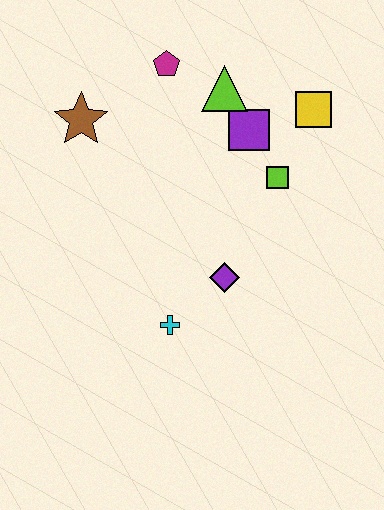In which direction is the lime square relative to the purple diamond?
The lime square is above the purple diamond.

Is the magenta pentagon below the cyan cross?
No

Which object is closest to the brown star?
The magenta pentagon is closest to the brown star.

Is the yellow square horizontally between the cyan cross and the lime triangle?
No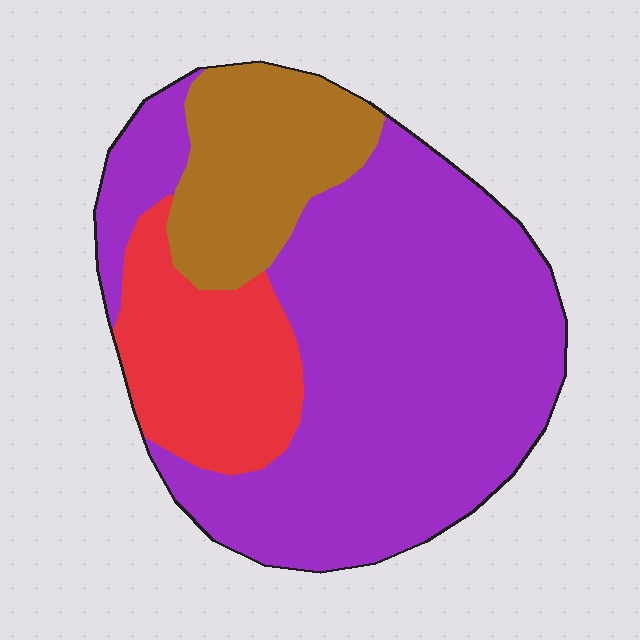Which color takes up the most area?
Purple, at roughly 65%.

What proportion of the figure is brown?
Brown takes up about one sixth (1/6) of the figure.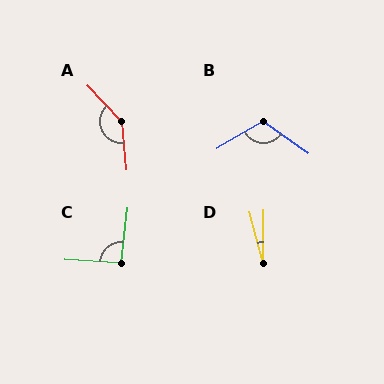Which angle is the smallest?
D, at approximately 15 degrees.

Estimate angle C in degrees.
Approximately 93 degrees.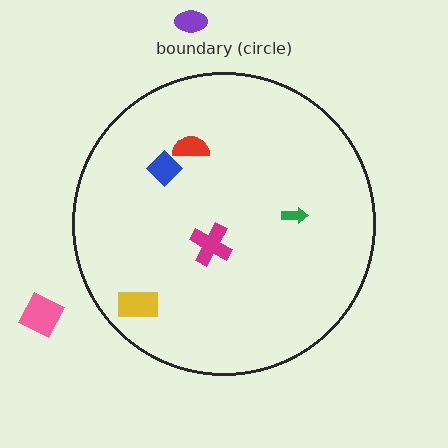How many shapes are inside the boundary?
5 inside, 2 outside.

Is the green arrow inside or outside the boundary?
Inside.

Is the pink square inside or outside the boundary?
Outside.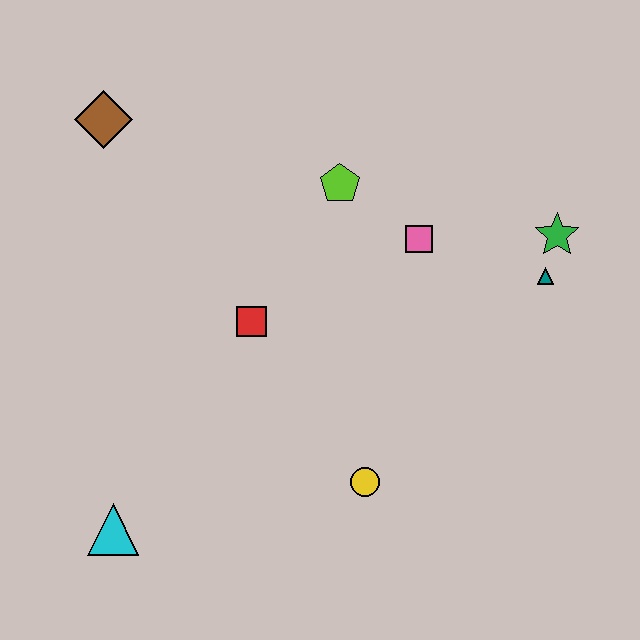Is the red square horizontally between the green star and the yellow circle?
No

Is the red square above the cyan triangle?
Yes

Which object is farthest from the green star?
The cyan triangle is farthest from the green star.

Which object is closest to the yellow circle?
The red square is closest to the yellow circle.